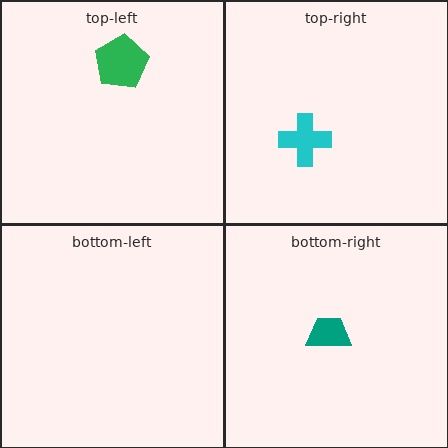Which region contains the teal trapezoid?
The bottom-right region.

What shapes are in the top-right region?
The cyan cross.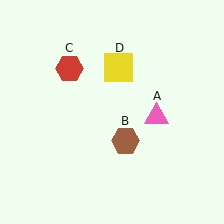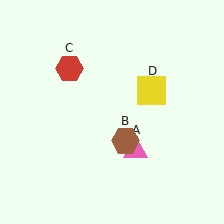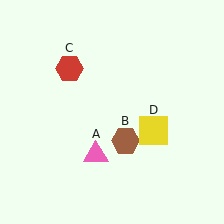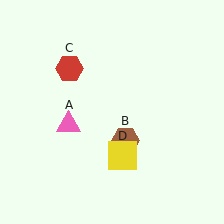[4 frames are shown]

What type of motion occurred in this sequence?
The pink triangle (object A), yellow square (object D) rotated clockwise around the center of the scene.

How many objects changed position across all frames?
2 objects changed position: pink triangle (object A), yellow square (object D).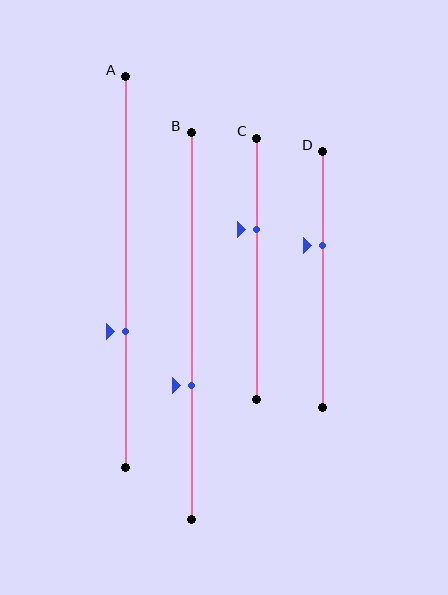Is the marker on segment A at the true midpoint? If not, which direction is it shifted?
No, the marker on segment A is shifted downward by about 15% of the segment length.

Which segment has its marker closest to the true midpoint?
Segment D has its marker closest to the true midpoint.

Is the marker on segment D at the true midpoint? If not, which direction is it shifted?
No, the marker on segment D is shifted upward by about 13% of the segment length.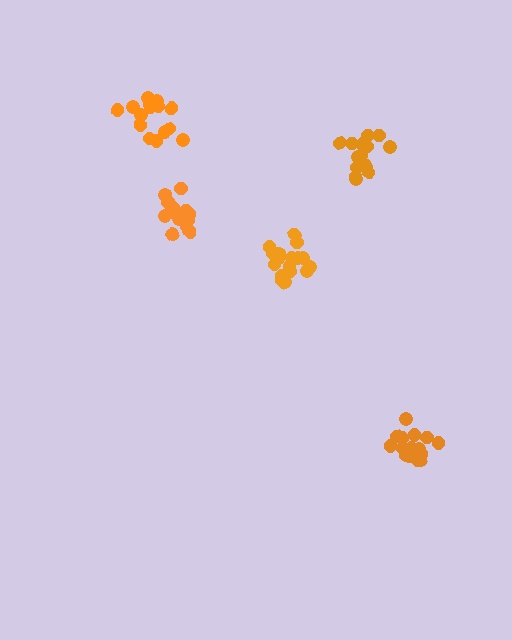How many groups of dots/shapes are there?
There are 5 groups.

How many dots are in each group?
Group 1: 17 dots, Group 2: 19 dots, Group 3: 16 dots, Group 4: 15 dots, Group 5: 15 dots (82 total).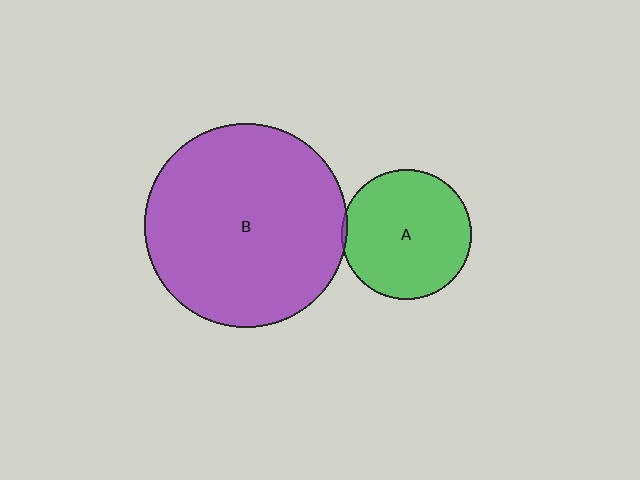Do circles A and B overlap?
Yes.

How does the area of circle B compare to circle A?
Approximately 2.4 times.